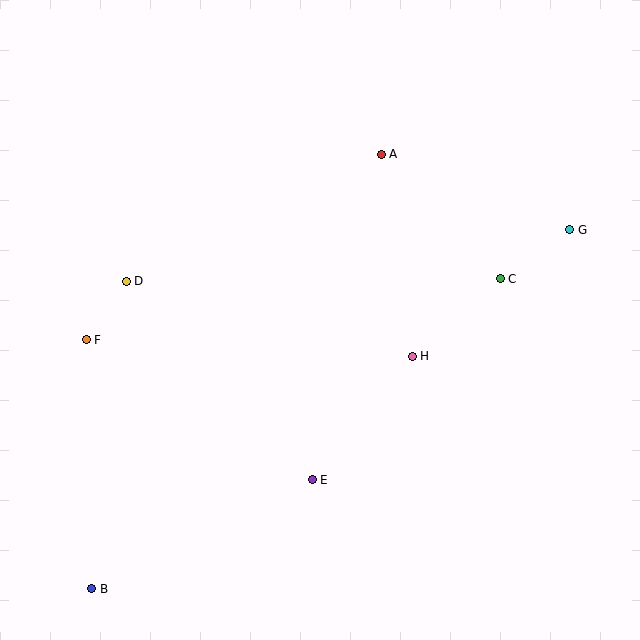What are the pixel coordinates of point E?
Point E is at (312, 480).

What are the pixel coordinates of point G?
Point G is at (570, 230).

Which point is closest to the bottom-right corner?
Point H is closest to the bottom-right corner.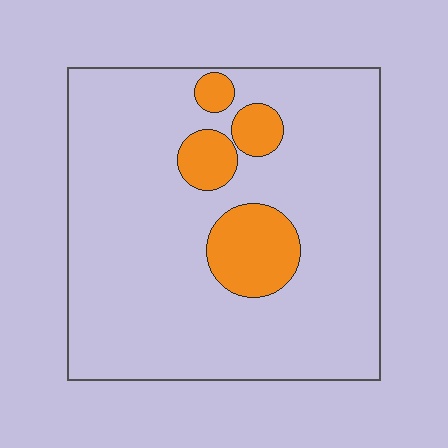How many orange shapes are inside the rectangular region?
4.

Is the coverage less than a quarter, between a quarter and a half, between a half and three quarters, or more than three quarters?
Less than a quarter.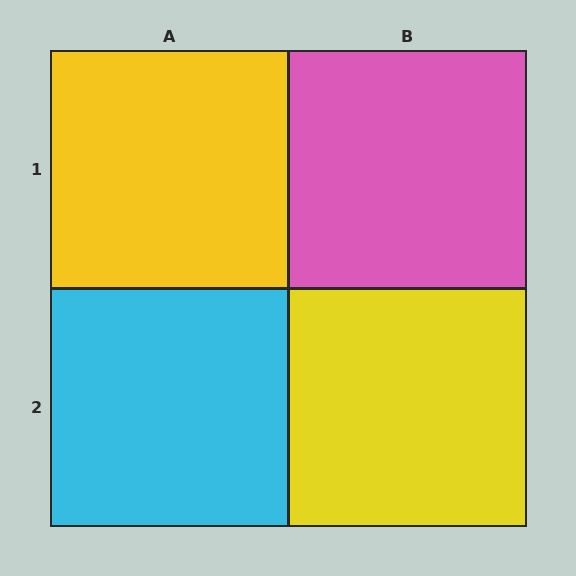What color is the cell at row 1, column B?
Pink.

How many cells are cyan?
1 cell is cyan.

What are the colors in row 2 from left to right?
Cyan, yellow.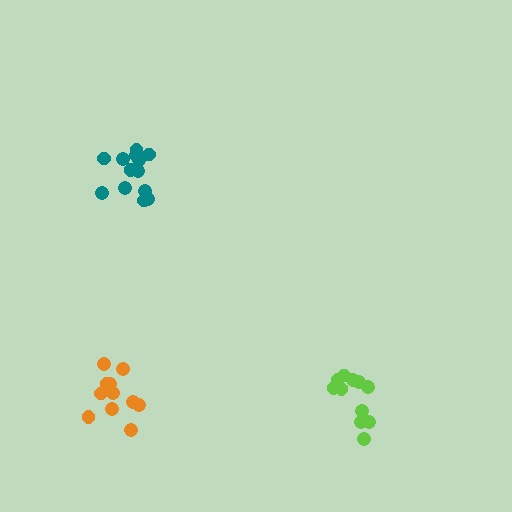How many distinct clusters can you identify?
There are 3 distinct clusters.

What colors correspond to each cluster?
The clusters are colored: lime, teal, orange.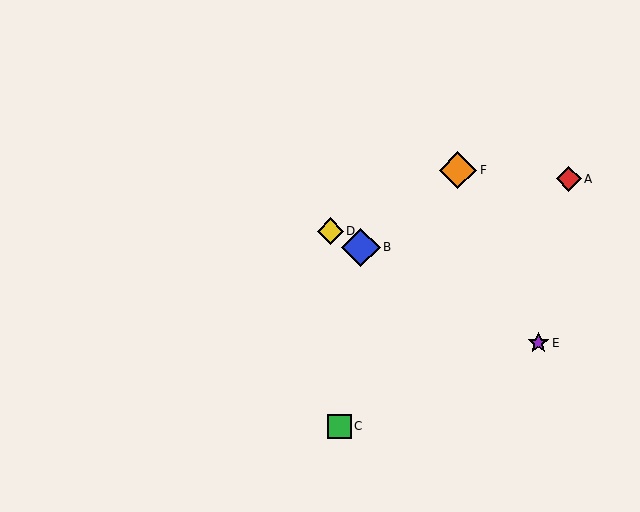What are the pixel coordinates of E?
Object E is at (538, 343).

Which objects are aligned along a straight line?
Objects B, D, E are aligned along a straight line.